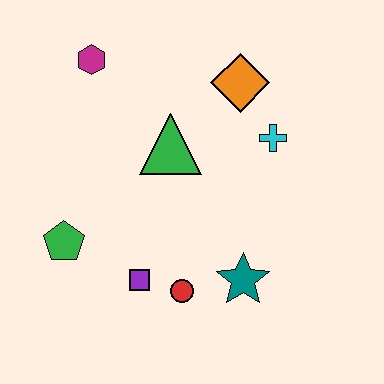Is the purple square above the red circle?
Yes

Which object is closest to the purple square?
The red circle is closest to the purple square.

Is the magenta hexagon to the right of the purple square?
No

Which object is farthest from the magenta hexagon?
The teal star is farthest from the magenta hexagon.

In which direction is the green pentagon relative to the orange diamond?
The green pentagon is to the left of the orange diamond.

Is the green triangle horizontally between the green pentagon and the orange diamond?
Yes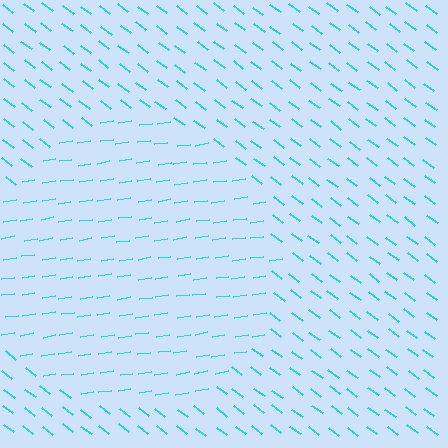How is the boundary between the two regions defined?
The boundary is defined purely by a change in line orientation (approximately 45 degrees difference). All lines are the same color and thickness.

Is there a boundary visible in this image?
Yes, there is a texture boundary formed by a change in line orientation.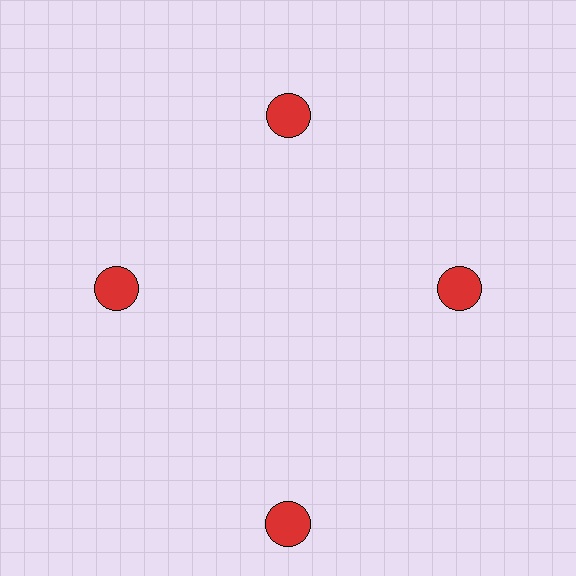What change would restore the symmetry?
The symmetry would be restored by moving it inward, back onto the ring so that all 4 circles sit at equal angles and equal distance from the center.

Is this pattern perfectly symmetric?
No. The 4 red circles are arranged in a ring, but one element near the 6 o'clock position is pushed outward from the center, breaking the 4-fold rotational symmetry.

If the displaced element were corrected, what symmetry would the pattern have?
It would have 4-fold rotational symmetry — the pattern would map onto itself every 90 degrees.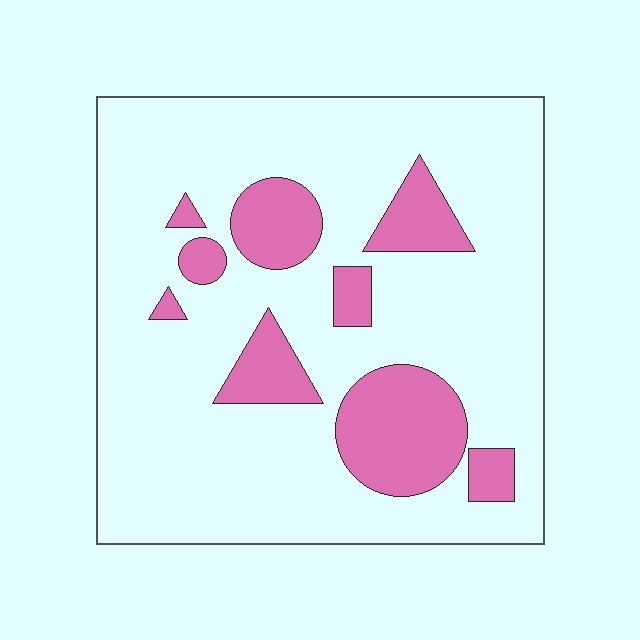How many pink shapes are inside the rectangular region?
9.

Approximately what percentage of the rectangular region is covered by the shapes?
Approximately 20%.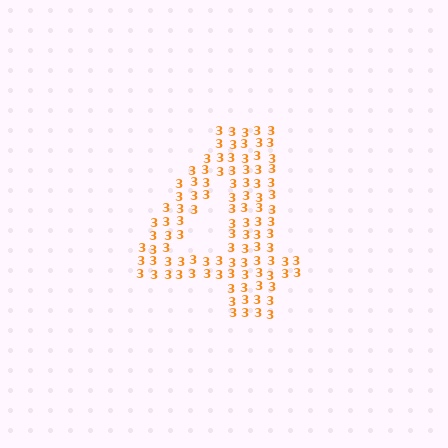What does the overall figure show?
The overall figure shows the digit 4.